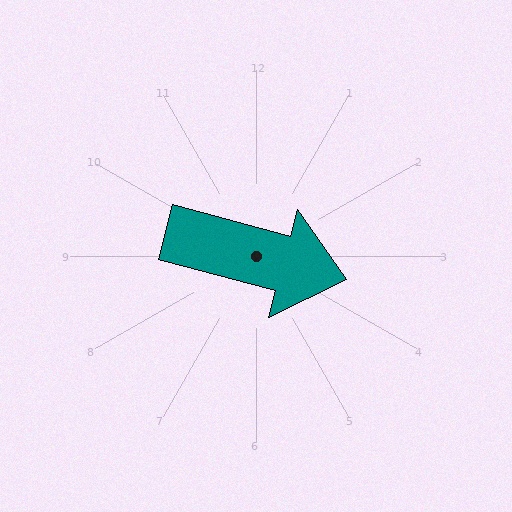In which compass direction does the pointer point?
East.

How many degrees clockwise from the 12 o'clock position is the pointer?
Approximately 105 degrees.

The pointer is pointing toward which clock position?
Roughly 3 o'clock.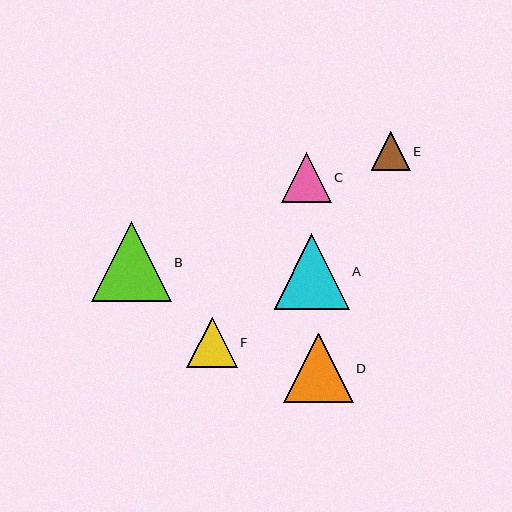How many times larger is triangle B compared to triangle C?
Triangle B is approximately 1.6 times the size of triangle C.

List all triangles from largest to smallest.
From largest to smallest: B, A, D, F, C, E.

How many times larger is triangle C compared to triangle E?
Triangle C is approximately 1.3 times the size of triangle E.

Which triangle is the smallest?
Triangle E is the smallest with a size of approximately 39 pixels.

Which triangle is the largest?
Triangle B is the largest with a size of approximately 80 pixels.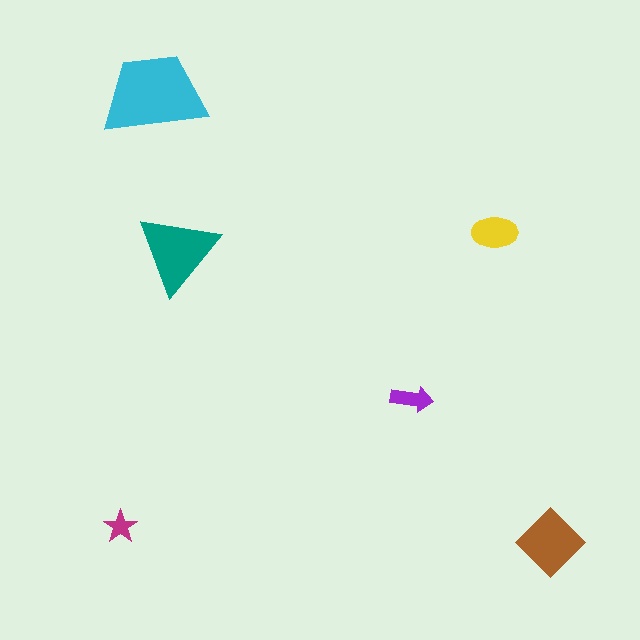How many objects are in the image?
There are 6 objects in the image.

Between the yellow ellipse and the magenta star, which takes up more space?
The yellow ellipse.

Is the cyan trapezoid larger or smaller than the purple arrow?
Larger.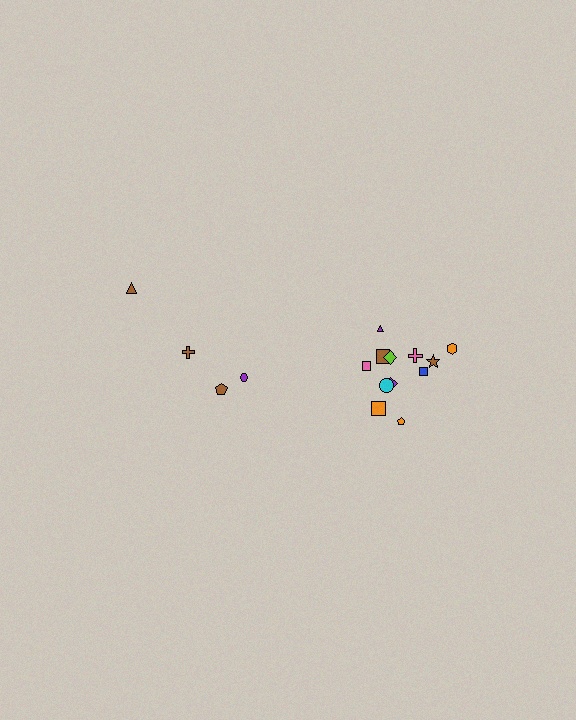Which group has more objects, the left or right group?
The right group.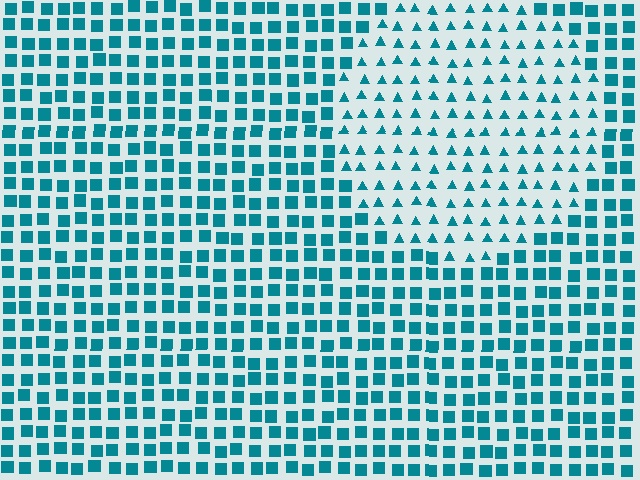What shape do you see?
I see a circle.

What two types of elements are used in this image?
The image uses triangles inside the circle region and squares outside it.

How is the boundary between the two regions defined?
The boundary is defined by a change in element shape: triangles inside vs. squares outside. All elements share the same color and spacing.